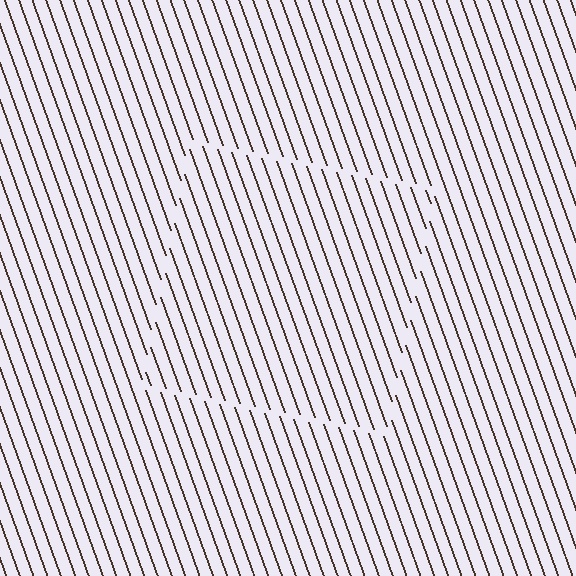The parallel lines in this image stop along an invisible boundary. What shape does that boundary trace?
An illusory square. The interior of the shape contains the same grating, shifted by half a period — the contour is defined by the phase discontinuity where line-ends from the inner and outer gratings abut.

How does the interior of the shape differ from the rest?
The interior of the shape contains the same grating, shifted by half a period — the contour is defined by the phase discontinuity where line-ends from the inner and outer gratings abut.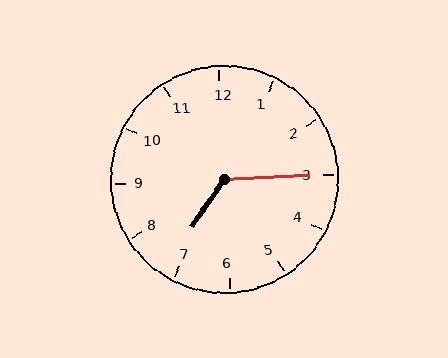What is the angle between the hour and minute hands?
Approximately 128 degrees.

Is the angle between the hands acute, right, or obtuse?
It is obtuse.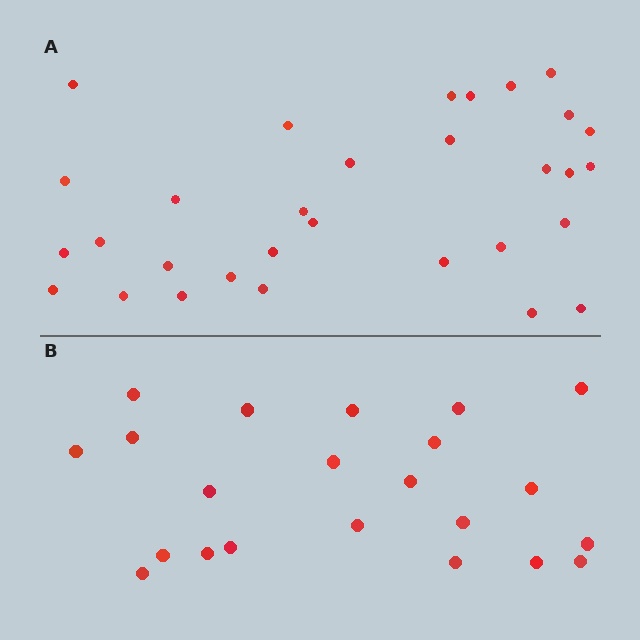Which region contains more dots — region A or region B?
Region A (the top region) has more dots.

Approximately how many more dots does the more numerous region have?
Region A has roughly 8 or so more dots than region B.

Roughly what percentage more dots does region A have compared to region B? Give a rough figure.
About 40% more.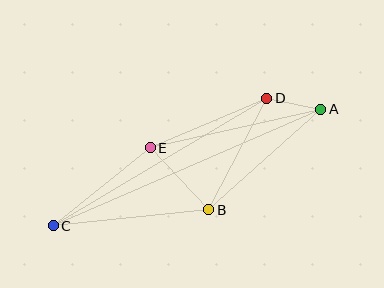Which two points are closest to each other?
Points A and D are closest to each other.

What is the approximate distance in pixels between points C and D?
The distance between C and D is approximately 249 pixels.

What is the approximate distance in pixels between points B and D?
The distance between B and D is approximately 126 pixels.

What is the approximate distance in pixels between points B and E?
The distance between B and E is approximately 85 pixels.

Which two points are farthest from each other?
Points A and C are farthest from each other.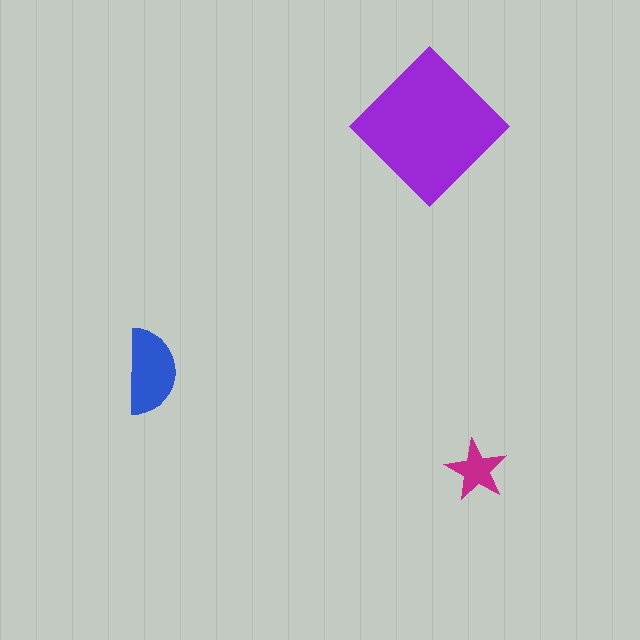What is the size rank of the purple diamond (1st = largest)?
1st.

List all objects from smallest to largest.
The magenta star, the blue semicircle, the purple diamond.